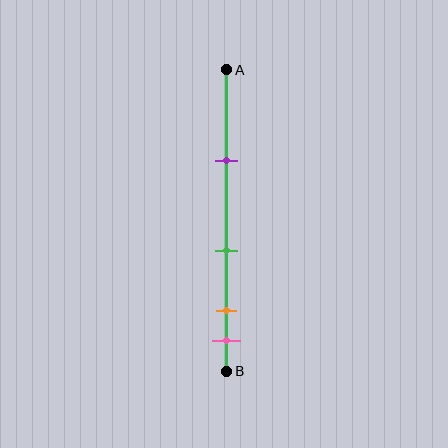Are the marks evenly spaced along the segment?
No, the marks are not evenly spaced.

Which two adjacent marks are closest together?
The orange and pink marks are the closest adjacent pair.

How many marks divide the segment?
There are 4 marks dividing the segment.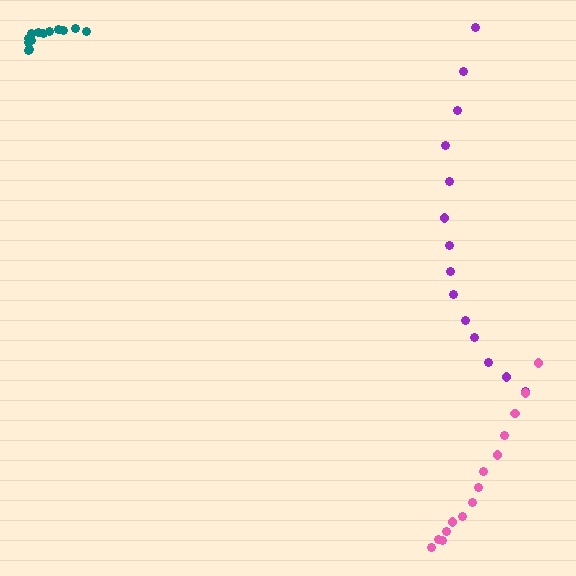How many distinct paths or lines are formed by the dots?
There are 3 distinct paths.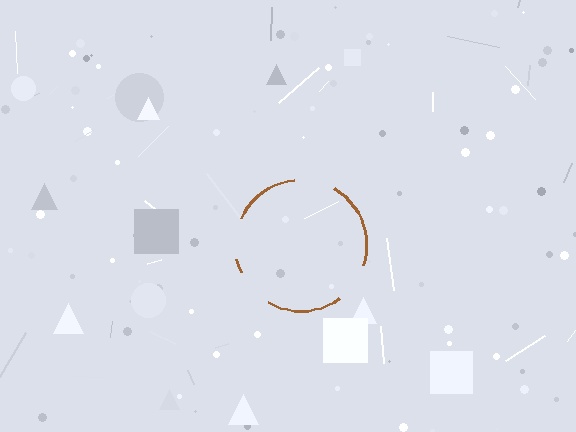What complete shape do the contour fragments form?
The contour fragments form a circle.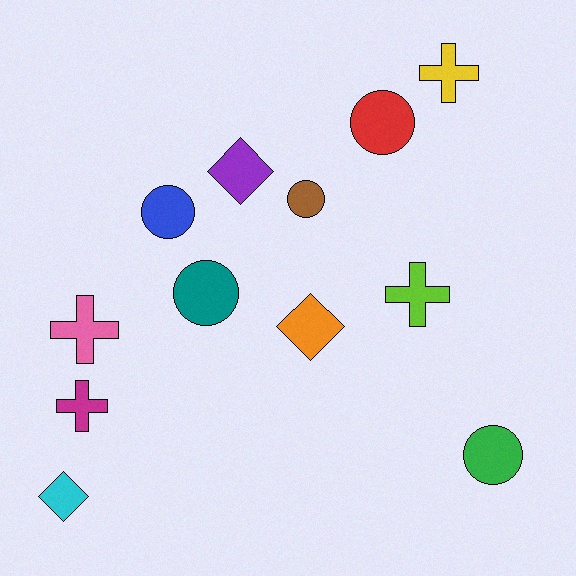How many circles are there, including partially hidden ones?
There are 5 circles.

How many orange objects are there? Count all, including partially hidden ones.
There is 1 orange object.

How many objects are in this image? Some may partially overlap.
There are 12 objects.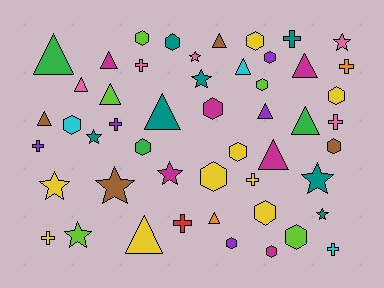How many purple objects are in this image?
There are 5 purple objects.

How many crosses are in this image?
There are 10 crosses.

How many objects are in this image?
There are 50 objects.